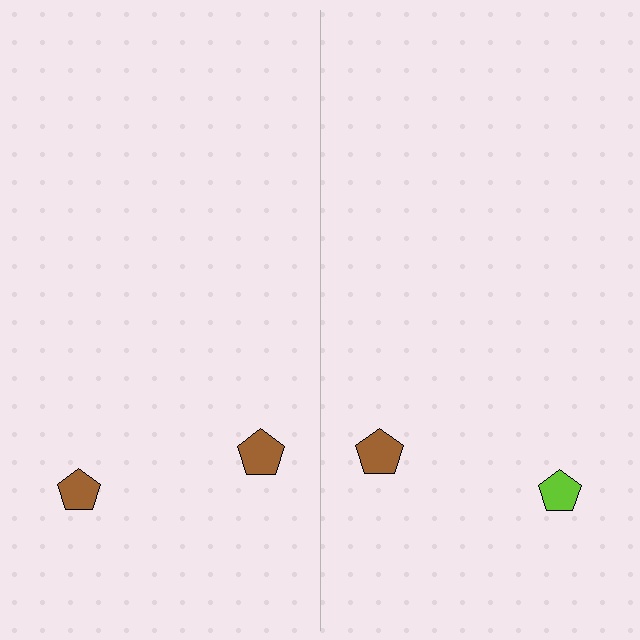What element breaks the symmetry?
The lime pentagon on the right side breaks the symmetry — its mirror counterpart is brown.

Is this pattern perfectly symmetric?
No, the pattern is not perfectly symmetric. The lime pentagon on the right side breaks the symmetry — its mirror counterpart is brown.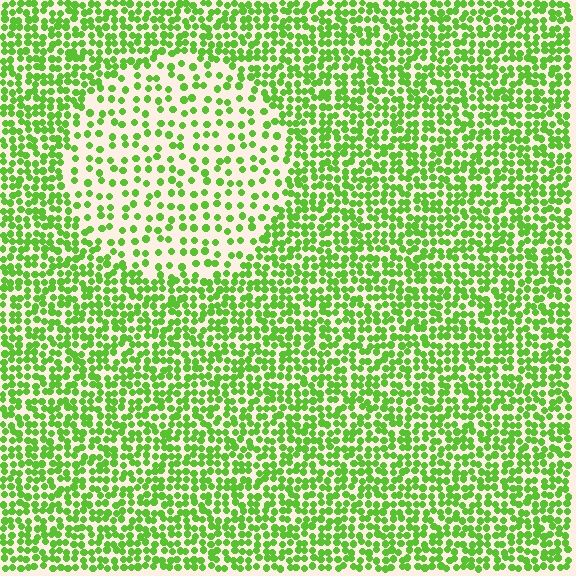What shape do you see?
I see a circle.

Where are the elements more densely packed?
The elements are more densely packed outside the circle boundary.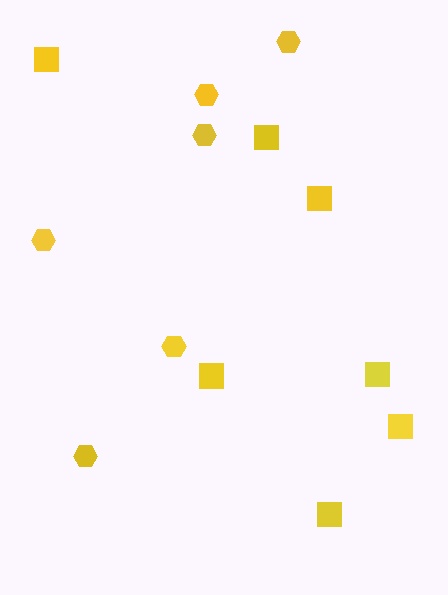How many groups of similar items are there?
There are 2 groups: one group of hexagons (6) and one group of squares (7).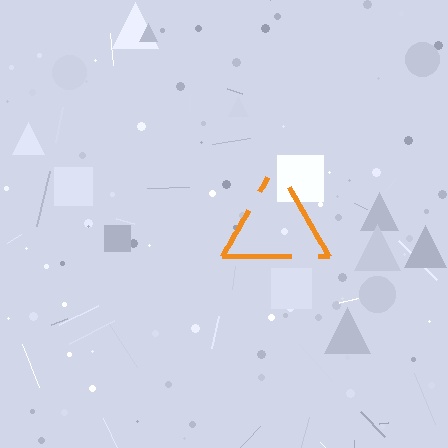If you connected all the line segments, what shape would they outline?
They would outline a triangle.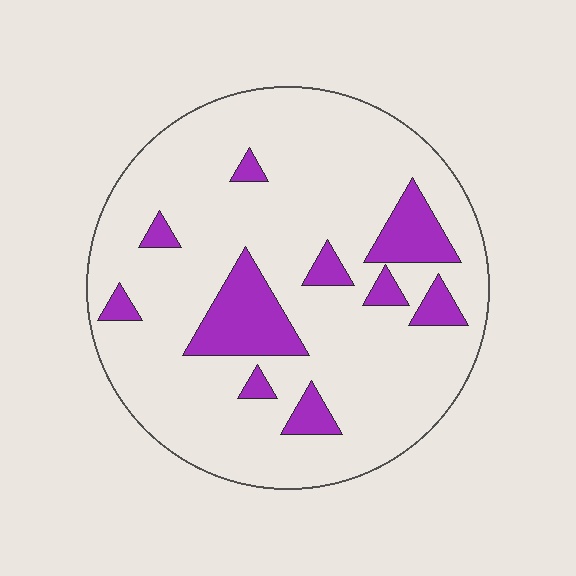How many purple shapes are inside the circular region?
10.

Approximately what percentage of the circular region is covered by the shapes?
Approximately 15%.